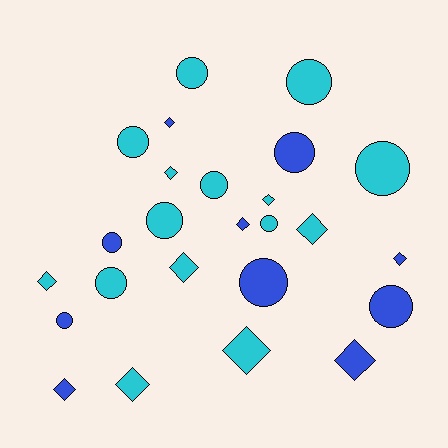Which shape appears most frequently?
Circle, with 13 objects.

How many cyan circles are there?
There are 8 cyan circles.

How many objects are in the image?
There are 25 objects.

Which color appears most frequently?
Cyan, with 15 objects.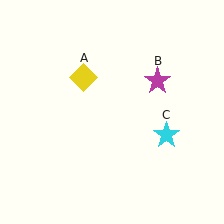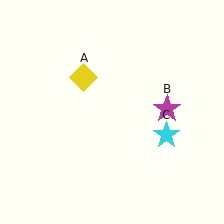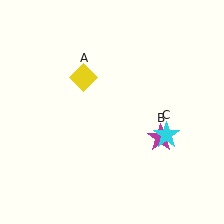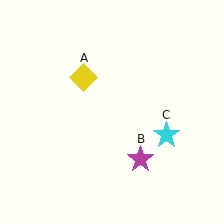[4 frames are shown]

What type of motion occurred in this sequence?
The magenta star (object B) rotated clockwise around the center of the scene.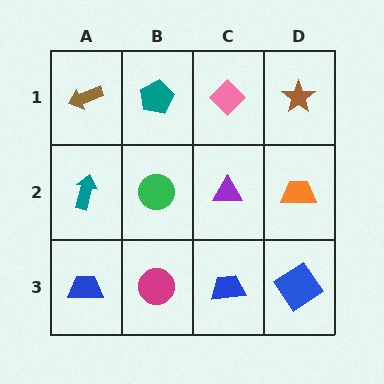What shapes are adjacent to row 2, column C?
A pink diamond (row 1, column C), a blue trapezoid (row 3, column C), a green circle (row 2, column B), an orange trapezoid (row 2, column D).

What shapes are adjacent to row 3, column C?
A purple triangle (row 2, column C), a magenta circle (row 3, column B), a blue diamond (row 3, column D).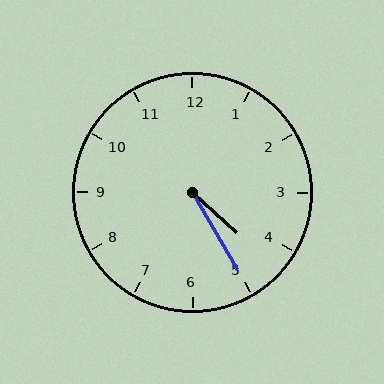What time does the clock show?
4:25.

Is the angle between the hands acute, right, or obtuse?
It is acute.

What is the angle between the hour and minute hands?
Approximately 18 degrees.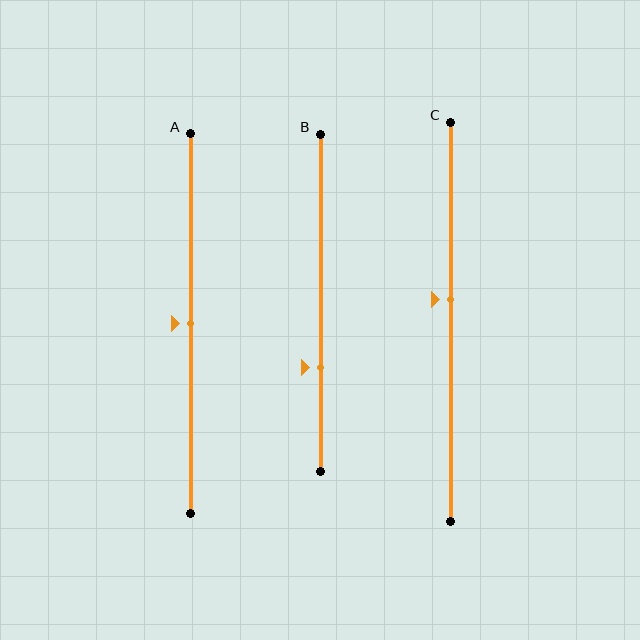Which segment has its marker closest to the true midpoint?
Segment A has its marker closest to the true midpoint.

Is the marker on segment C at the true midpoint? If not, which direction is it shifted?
No, the marker on segment C is shifted upward by about 6% of the segment length.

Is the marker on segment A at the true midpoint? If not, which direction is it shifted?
Yes, the marker on segment A is at the true midpoint.